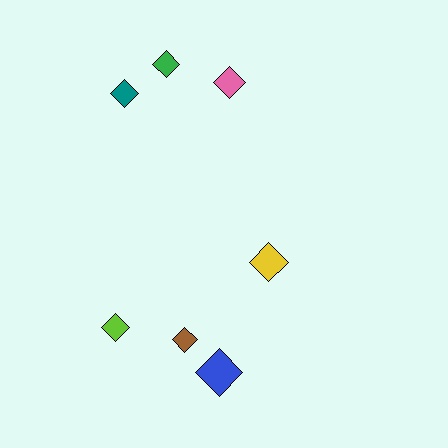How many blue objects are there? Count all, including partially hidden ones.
There is 1 blue object.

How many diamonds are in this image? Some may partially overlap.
There are 7 diamonds.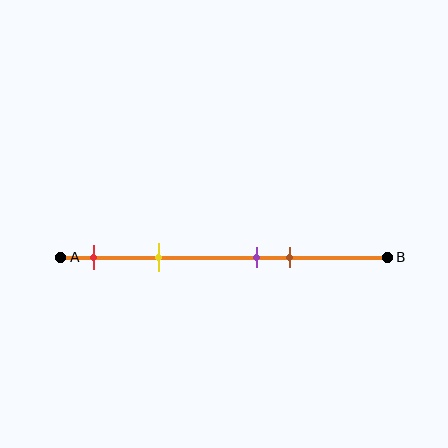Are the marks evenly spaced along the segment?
No, the marks are not evenly spaced.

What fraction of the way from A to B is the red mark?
The red mark is approximately 10% (0.1) of the way from A to B.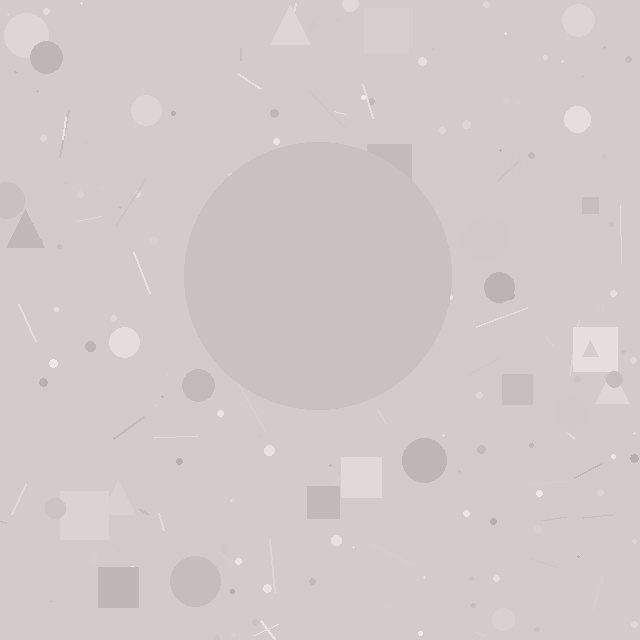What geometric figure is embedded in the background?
A circle is embedded in the background.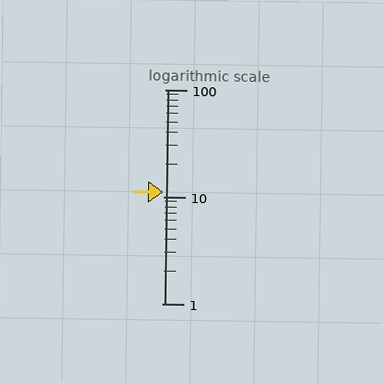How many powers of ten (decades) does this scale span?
The scale spans 2 decades, from 1 to 100.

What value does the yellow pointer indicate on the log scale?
The pointer indicates approximately 11.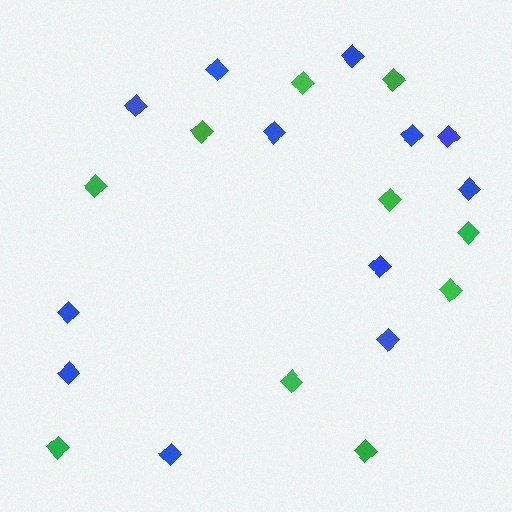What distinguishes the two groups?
There are 2 groups: one group of green diamonds (10) and one group of blue diamonds (12).